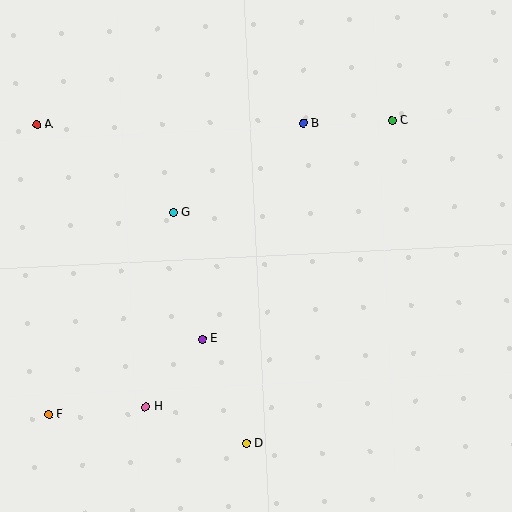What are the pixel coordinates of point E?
Point E is at (202, 339).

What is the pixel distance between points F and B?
The distance between F and B is 387 pixels.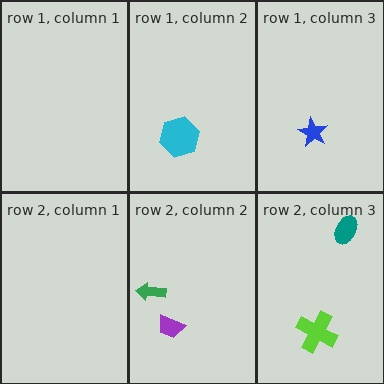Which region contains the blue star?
The row 1, column 3 region.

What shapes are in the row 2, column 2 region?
The green arrow, the purple trapezoid.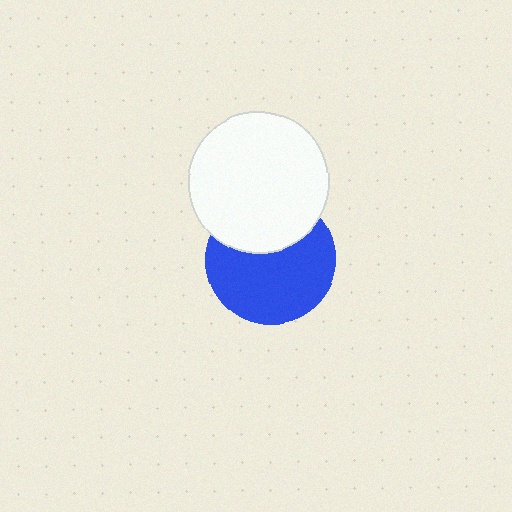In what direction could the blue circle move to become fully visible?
The blue circle could move down. That would shift it out from behind the white circle entirely.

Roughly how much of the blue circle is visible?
Most of it is visible (roughly 65%).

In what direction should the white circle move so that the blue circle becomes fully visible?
The white circle should move up. That is the shortest direction to clear the overlap and leave the blue circle fully visible.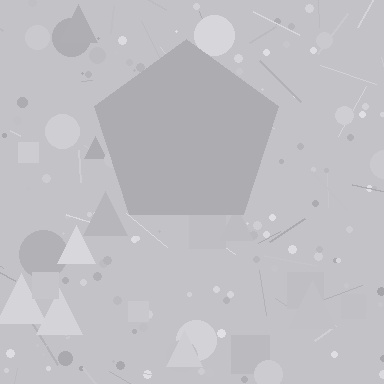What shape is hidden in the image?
A pentagon is hidden in the image.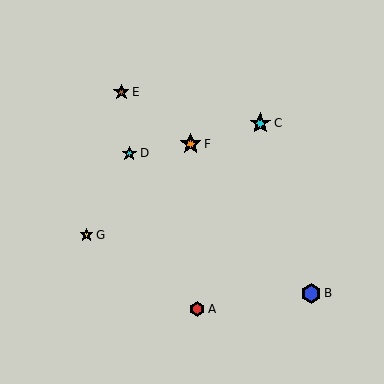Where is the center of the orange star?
The center of the orange star is at (191, 144).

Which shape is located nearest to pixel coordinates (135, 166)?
The cyan star (labeled D) at (129, 153) is nearest to that location.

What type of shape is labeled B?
Shape B is a blue hexagon.